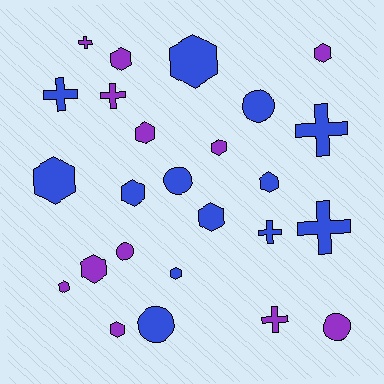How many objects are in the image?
There are 25 objects.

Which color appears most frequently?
Blue, with 13 objects.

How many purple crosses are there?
There are 3 purple crosses.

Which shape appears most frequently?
Hexagon, with 13 objects.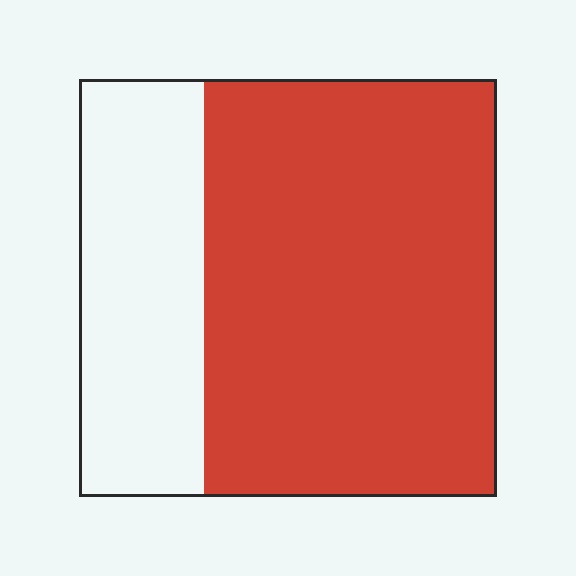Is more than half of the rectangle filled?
Yes.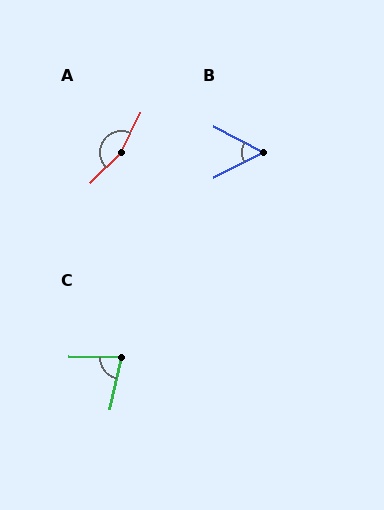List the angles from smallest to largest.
B (55°), C (79°), A (161°).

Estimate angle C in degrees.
Approximately 79 degrees.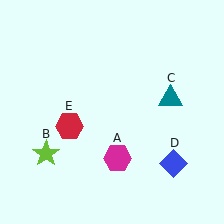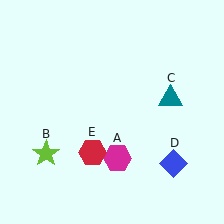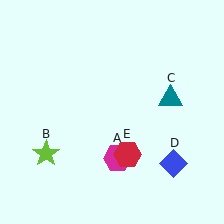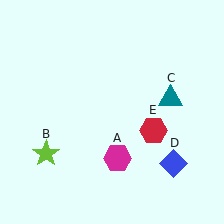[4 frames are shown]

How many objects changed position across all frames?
1 object changed position: red hexagon (object E).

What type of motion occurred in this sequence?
The red hexagon (object E) rotated counterclockwise around the center of the scene.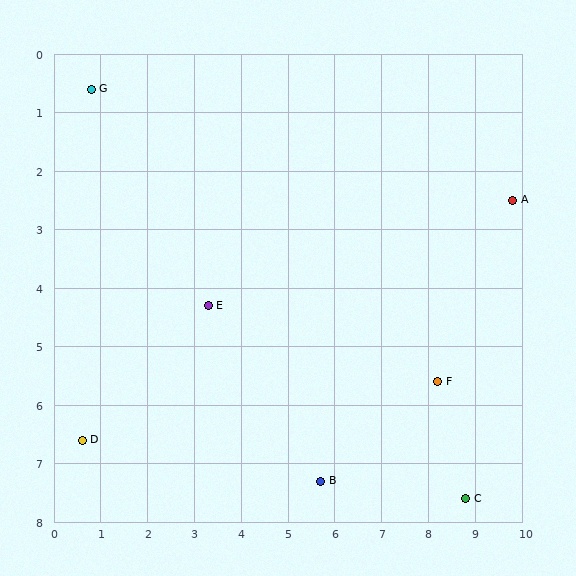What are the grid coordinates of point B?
Point B is at approximately (5.7, 7.3).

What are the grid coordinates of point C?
Point C is at approximately (8.8, 7.6).